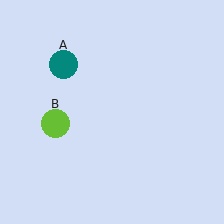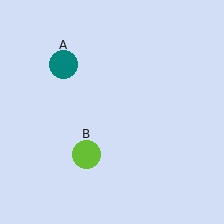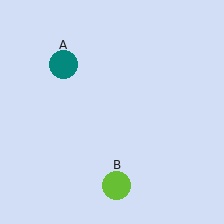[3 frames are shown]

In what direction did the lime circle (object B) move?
The lime circle (object B) moved down and to the right.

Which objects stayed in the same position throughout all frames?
Teal circle (object A) remained stationary.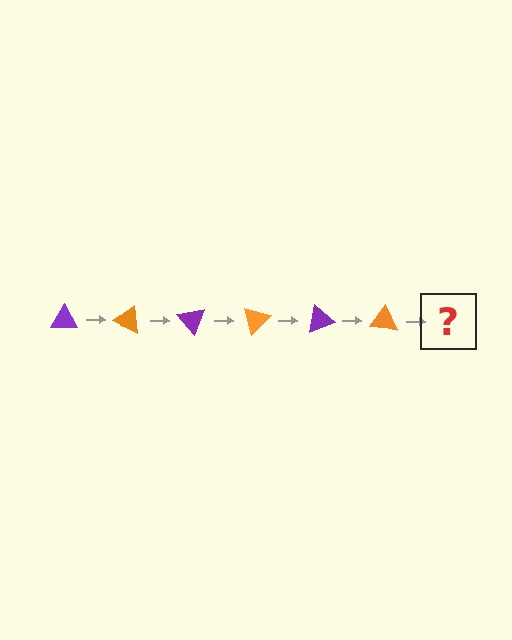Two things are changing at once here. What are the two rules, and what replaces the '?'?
The two rules are that it rotates 25 degrees each step and the color cycles through purple and orange. The '?' should be a purple triangle, rotated 150 degrees from the start.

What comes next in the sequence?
The next element should be a purple triangle, rotated 150 degrees from the start.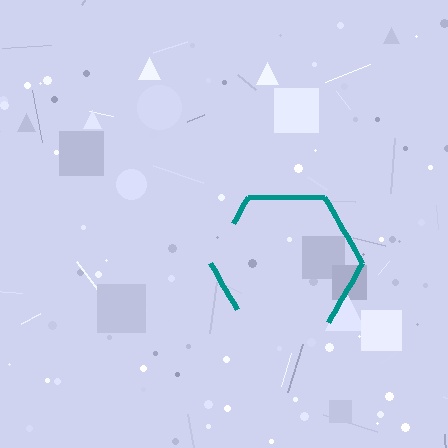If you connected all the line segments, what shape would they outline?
They would outline a hexagon.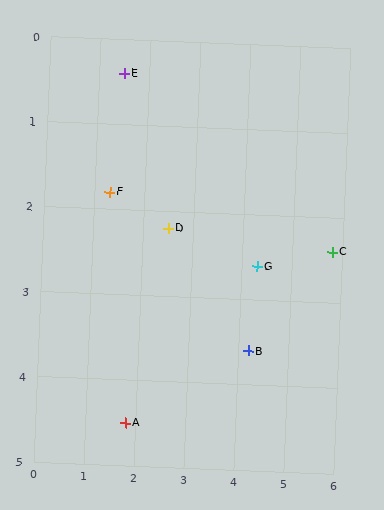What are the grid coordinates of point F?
Point F is at approximately (1.3, 1.8).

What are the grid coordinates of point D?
Point D is at approximately (2.5, 2.2).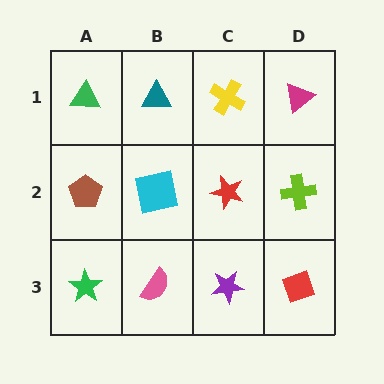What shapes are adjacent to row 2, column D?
A magenta triangle (row 1, column D), a red diamond (row 3, column D), a red star (row 2, column C).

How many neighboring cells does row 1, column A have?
2.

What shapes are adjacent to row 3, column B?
A cyan square (row 2, column B), a green star (row 3, column A), a purple star (row 3, column C).